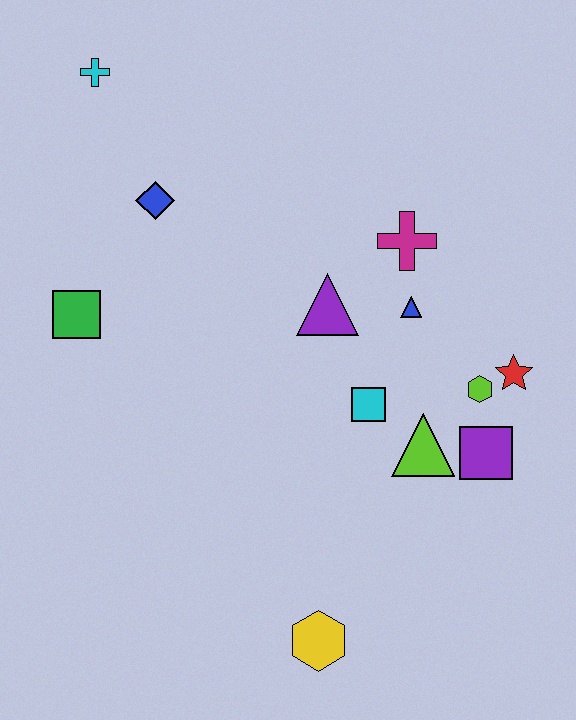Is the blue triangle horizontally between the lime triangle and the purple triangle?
Yes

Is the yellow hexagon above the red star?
No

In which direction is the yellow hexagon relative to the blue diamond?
The yellow hexagon is below the blue diamond.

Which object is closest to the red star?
The lime hexagon is closest to the red star.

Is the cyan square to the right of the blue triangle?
No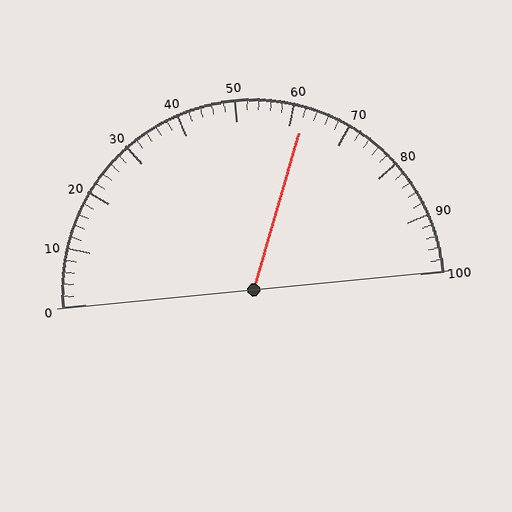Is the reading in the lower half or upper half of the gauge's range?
The reading is in the upper half of the range (0 to 100).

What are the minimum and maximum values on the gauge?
The gauge ranges from 0 to 100.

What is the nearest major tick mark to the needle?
The nearest major tick mark is 60.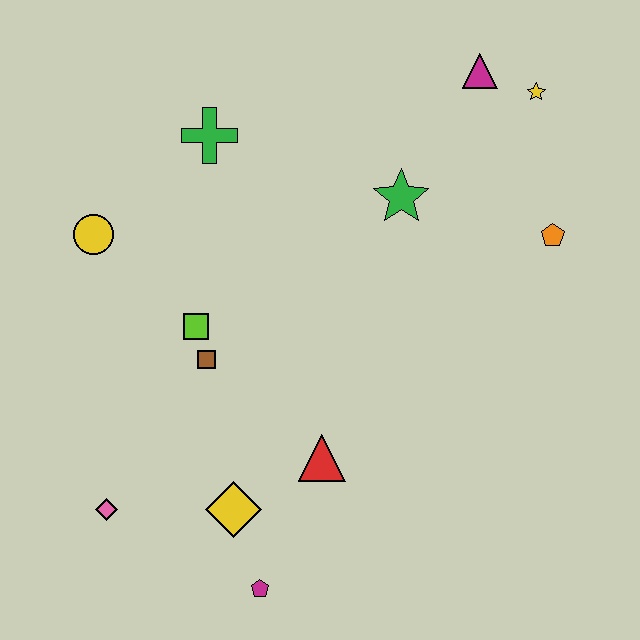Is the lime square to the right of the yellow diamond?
No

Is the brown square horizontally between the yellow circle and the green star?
Yes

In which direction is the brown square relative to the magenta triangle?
The brown square is below the magenta triangle.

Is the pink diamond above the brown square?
No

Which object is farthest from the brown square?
The yellow star is farthest from the brown square.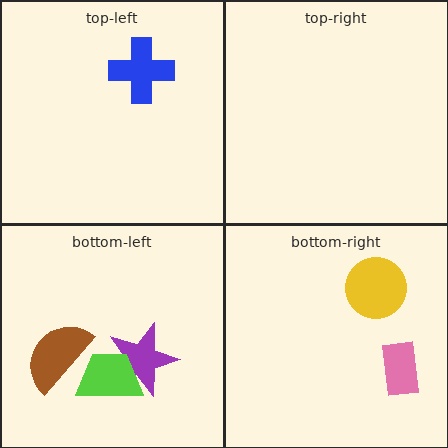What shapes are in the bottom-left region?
The brown semicircle, the purple star, the lime trapezoid.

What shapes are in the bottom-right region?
The yellow circle, the pink rectangle.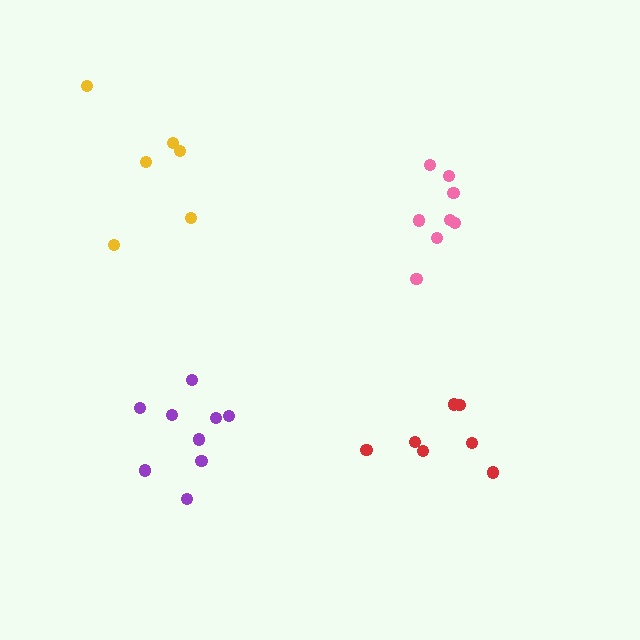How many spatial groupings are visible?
There are 4 spatial groupings.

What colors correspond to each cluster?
The clusters are colored: pink, yellow, red, purple.